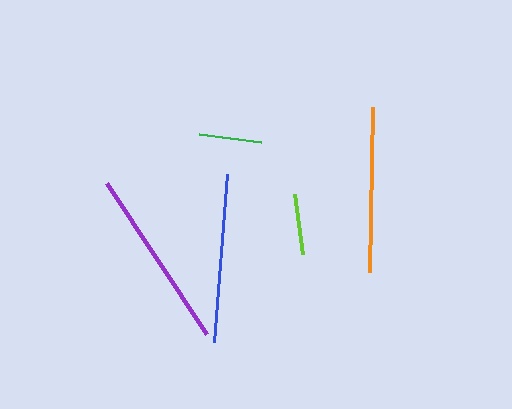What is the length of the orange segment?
The orange segment is approximately 165 pixels long.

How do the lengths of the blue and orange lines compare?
The blue and orange lines are approximately the same length.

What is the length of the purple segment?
The purple segment is approximately 181 pixels long.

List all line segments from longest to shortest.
From longest to shortest: purple, blue, orange, green, lime.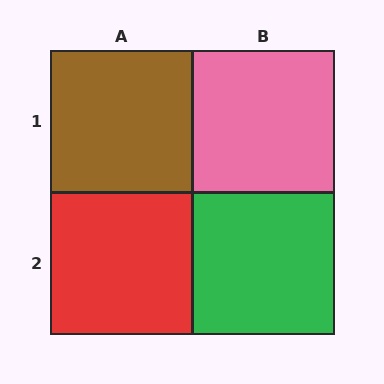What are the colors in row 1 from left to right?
Brown, pink.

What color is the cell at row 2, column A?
Red.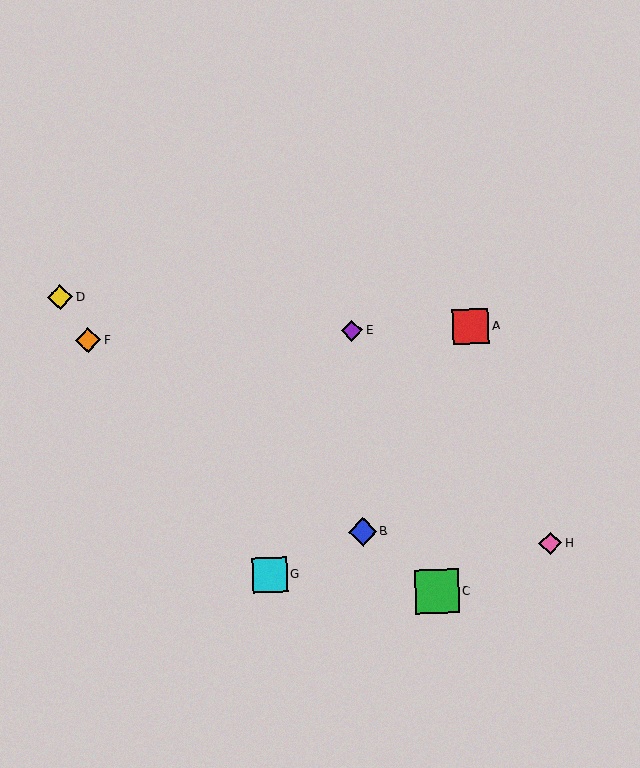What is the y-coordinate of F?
Object F is at y≈340.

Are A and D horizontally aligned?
No, A is at y≈326 and D is at y≈297.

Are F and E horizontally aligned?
Yes, both are at y≈340.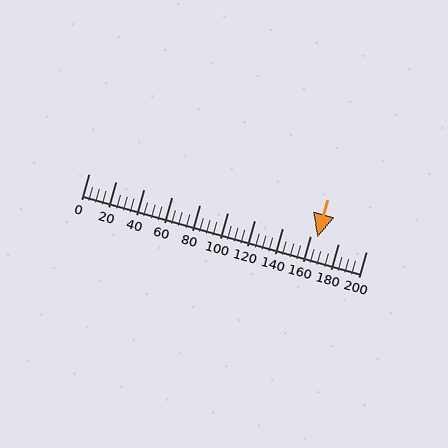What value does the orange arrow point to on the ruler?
The orange arrow points to approximately 165.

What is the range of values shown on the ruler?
The ruler shows values from 0 to 200.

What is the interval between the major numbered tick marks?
The major tick marks are spaced 20 units apart.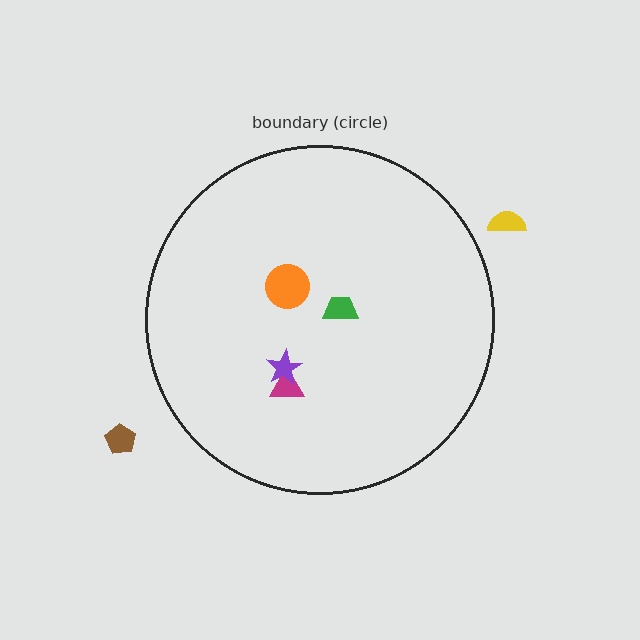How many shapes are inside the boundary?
4 inside, 2 outside.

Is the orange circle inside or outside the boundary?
Inside.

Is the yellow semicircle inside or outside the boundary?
Outside.